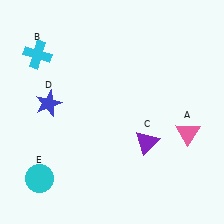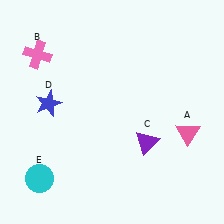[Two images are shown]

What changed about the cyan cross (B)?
In Image 1, B is cyan. In Image 2, it changed to pink.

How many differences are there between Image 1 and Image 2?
There is 1 difference between the two images.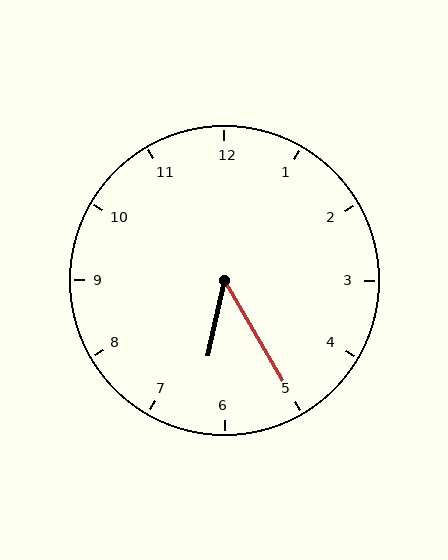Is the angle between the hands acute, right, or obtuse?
It is acute.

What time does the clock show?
6:25.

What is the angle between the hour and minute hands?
Approximately 42 degrees.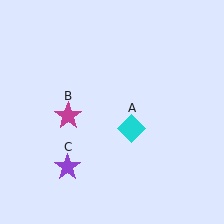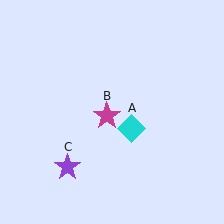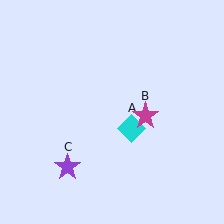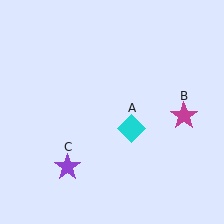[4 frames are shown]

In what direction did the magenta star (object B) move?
The magenta star (object B) moved right.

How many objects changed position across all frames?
1 object changed position: magenta star (object B).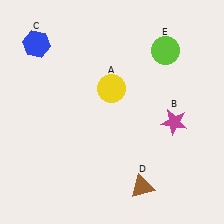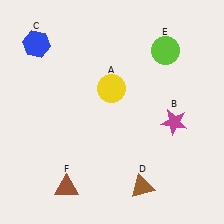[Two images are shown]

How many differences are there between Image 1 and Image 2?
There is 1 difference between the two images.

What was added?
A brown triangle (F) was added in Image 2.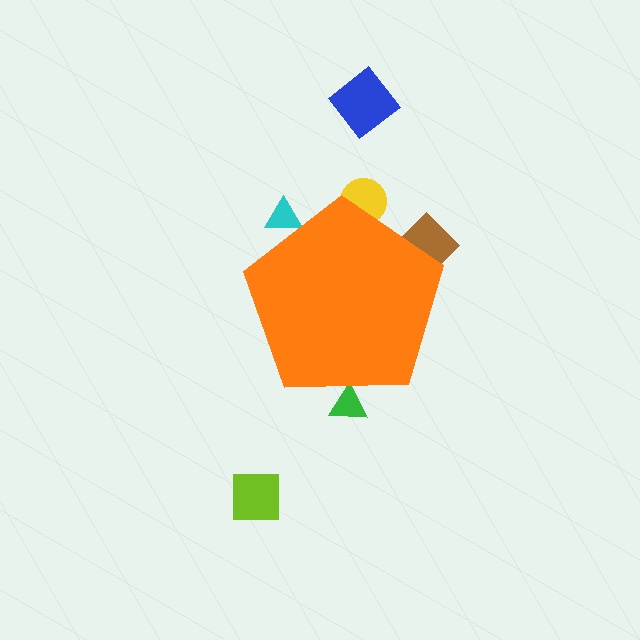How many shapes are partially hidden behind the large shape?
4 shapes are partially hidden.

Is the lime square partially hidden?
No, the lime square is fully visible.